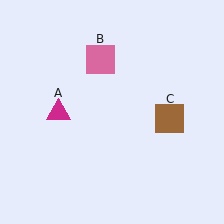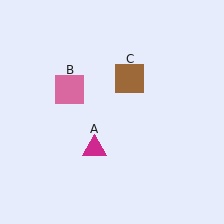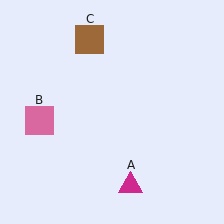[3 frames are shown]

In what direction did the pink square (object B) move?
The pink square (object B) moved down and to the left.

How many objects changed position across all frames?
3 objects changed position: magenta triangle (object A), pink square (object B), brown square (object C).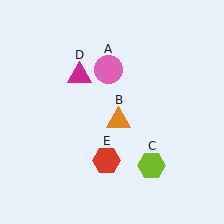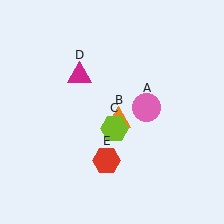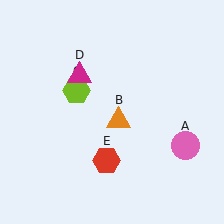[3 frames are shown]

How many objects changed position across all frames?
2 objects changed position: pink circle (object A), lime hexagon (object C).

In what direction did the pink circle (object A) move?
The pink circle (object A) moved down and to the right.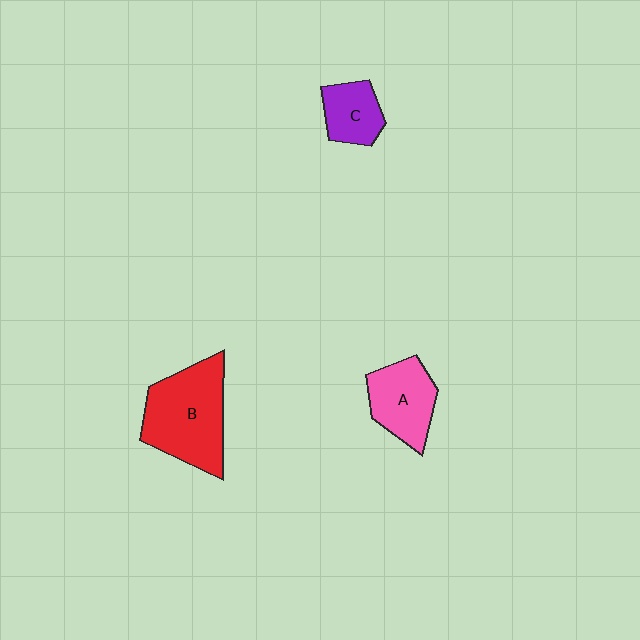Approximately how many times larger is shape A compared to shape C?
Approximately 1.4 times.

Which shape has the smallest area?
Shape C (purple).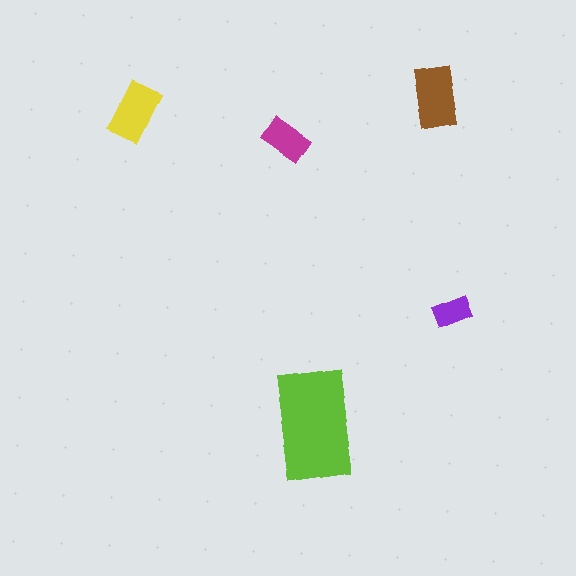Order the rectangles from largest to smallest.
the lime one, the brown one, the yellow one, the magenta one, the purple one.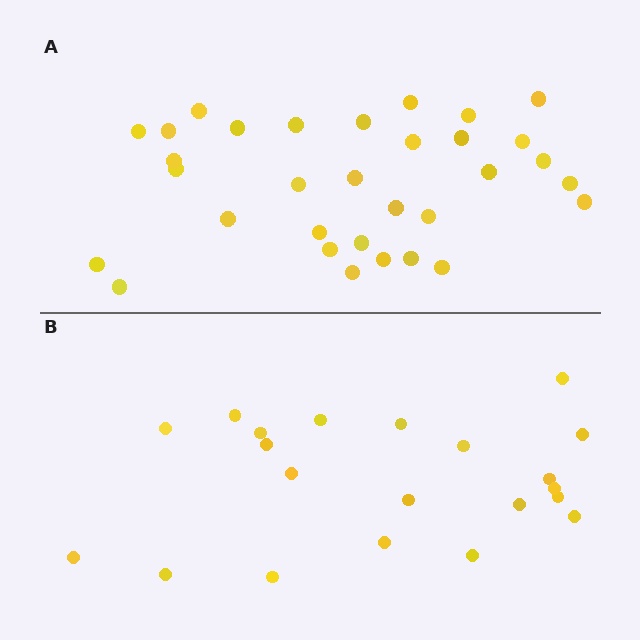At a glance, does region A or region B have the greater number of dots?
Region A (the top region) has more dots.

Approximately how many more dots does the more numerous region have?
Region A has roughly 12 or so more dots than region B.